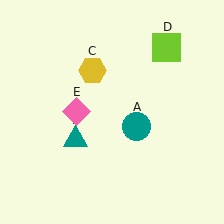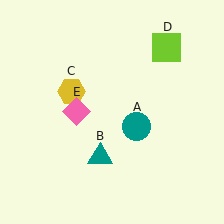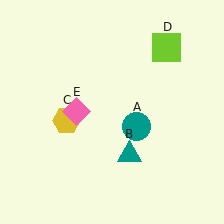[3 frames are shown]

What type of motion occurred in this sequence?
The teal triangle (object B), yellow hexagon (object C) rotated counterclockwise around the center of the scene.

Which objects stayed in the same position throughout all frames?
Teal circle (object A) and lime square (object D) and pink diamond (object E) remained stationary.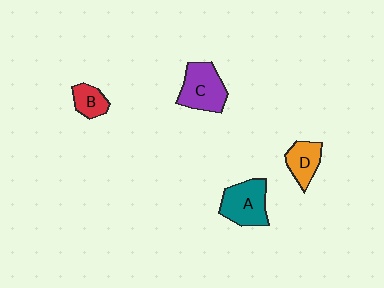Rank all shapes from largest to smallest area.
From largest to smallest: C (purple), A (teal), D (orange), B (red).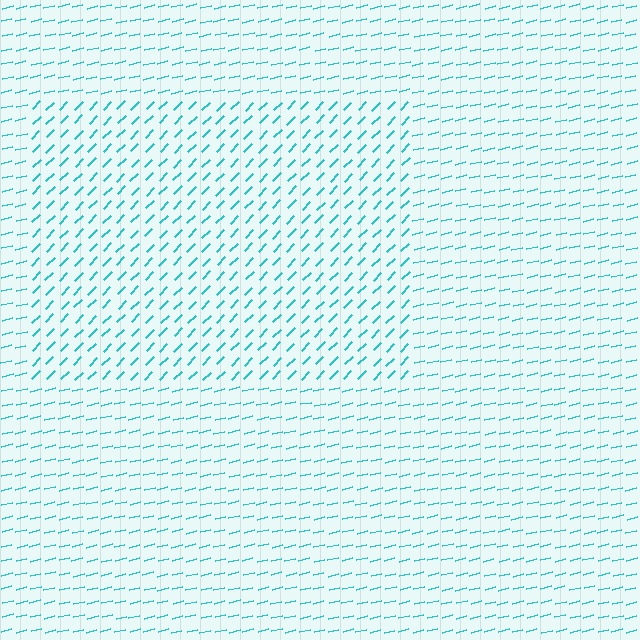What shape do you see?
I see a rectangle.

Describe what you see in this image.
The image is filled with small cyan line segments. A rectangle region in the image has lines oriented differently from the surrounding lines, creating a visible texture boundary.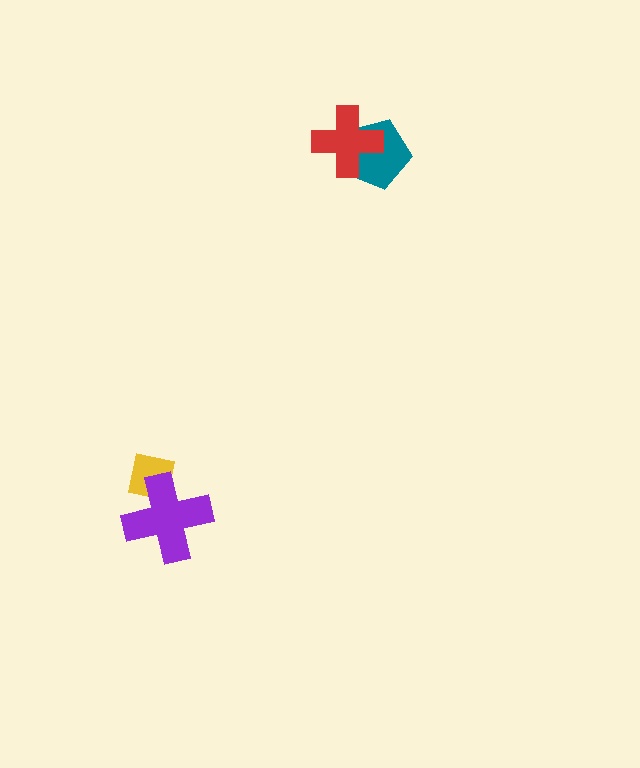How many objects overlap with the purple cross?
1 object overlaps with the purple cross.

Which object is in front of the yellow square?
The purple cross is in front of the yellow square.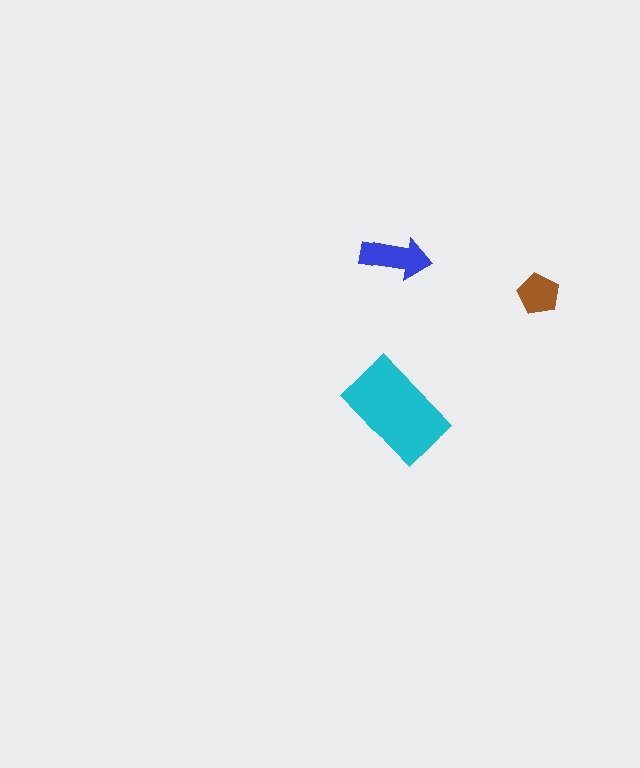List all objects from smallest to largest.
The brown pentagon, the blue arrow, the cyan rectangle.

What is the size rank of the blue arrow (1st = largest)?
2nd.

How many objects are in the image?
There are 3 objects in the image.